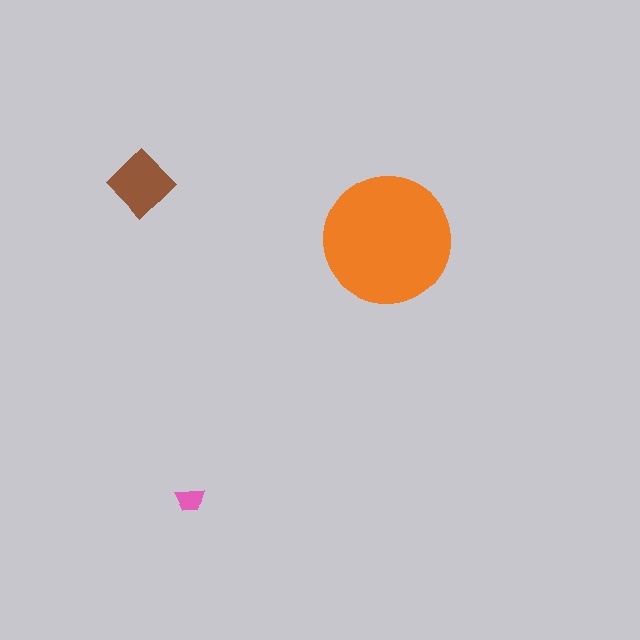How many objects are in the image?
There are 3 objects in the image.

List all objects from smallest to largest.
The pink trapezoid, the brown diamond, the orange circle.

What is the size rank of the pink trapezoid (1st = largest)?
3rd.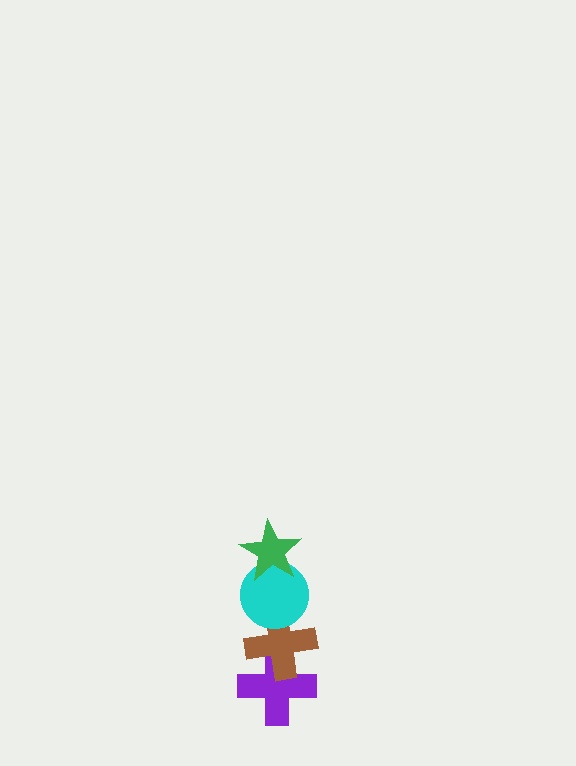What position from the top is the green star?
The green star is 1st from the top.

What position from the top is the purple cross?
The purple cross is 4th from the top.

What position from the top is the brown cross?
The brown cross is 3rd from the top.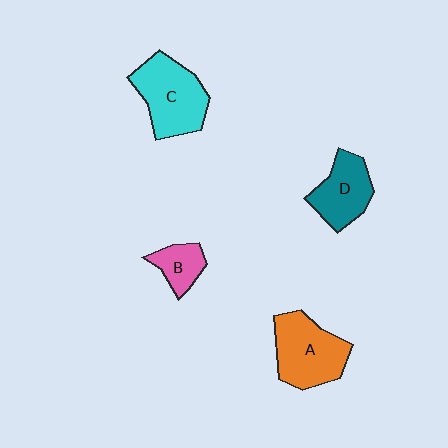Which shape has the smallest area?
Shape B (pink).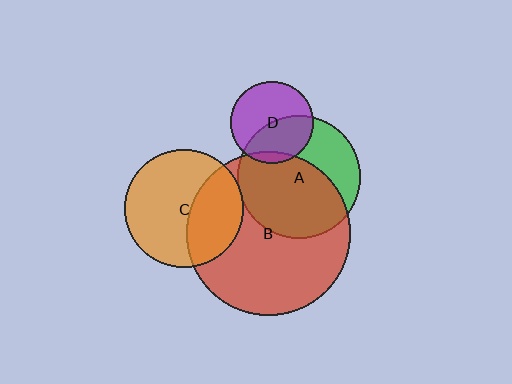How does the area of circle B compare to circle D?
Approximately 4.0 times.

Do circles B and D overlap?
Yes.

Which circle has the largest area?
Circle B (red).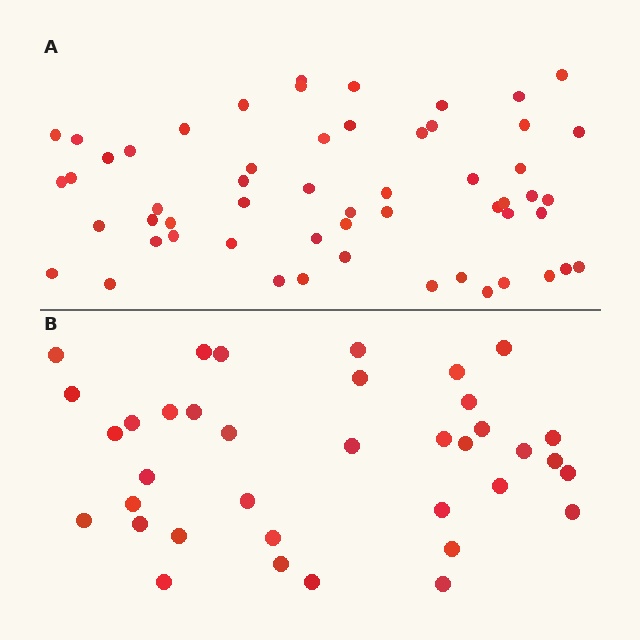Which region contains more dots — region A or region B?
Region A (the top region) has more dots.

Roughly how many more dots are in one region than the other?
Region A has approximately 20 more dots than region B.